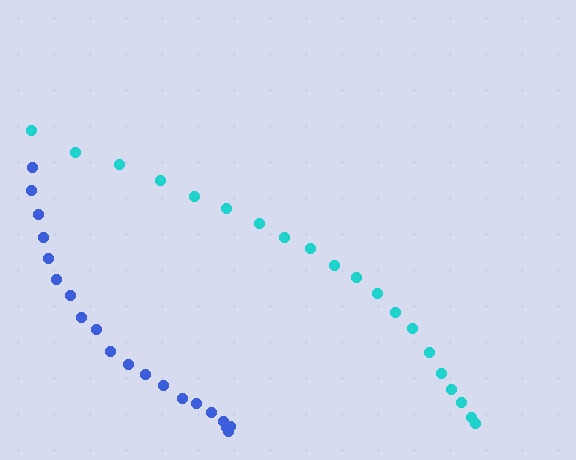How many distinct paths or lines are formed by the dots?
There are 2 distinct paths.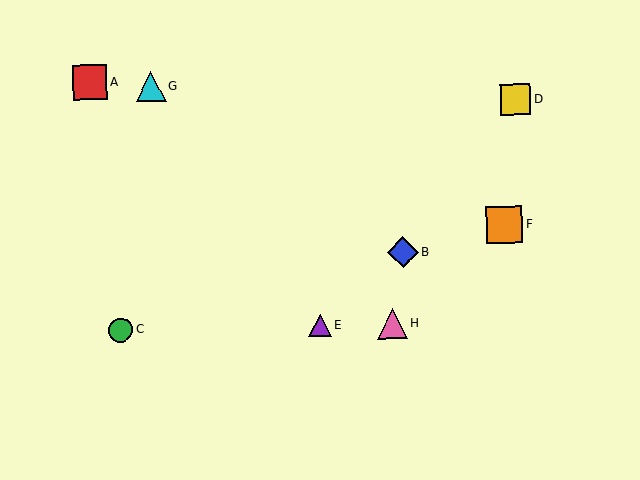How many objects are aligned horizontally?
3 objects (C, E, H) are aligned horizontally.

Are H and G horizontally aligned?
No, H is at y≈324 and G is at y≈86.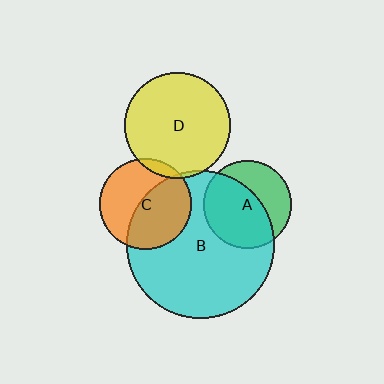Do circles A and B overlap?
Yes.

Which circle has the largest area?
Circle B (cyan).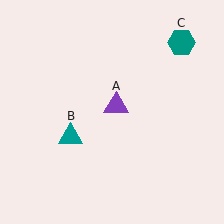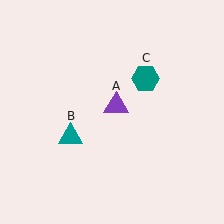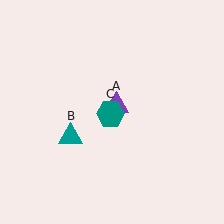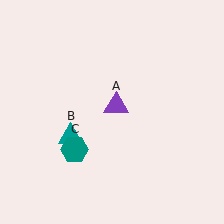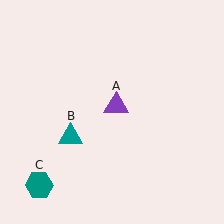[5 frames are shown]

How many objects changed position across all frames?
1 object changed position: teal hexagon (object C).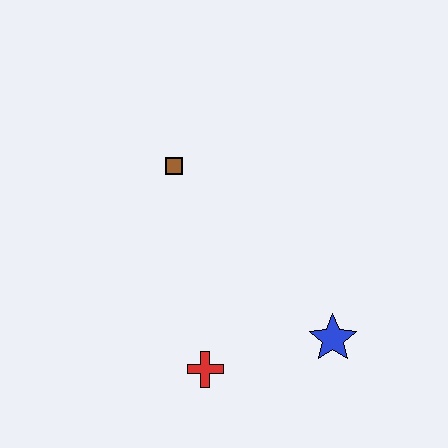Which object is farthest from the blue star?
The brown square is farthest from the blue star.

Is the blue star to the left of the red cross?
No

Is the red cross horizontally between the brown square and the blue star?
Yes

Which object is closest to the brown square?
The red cross is closest to the brown square.